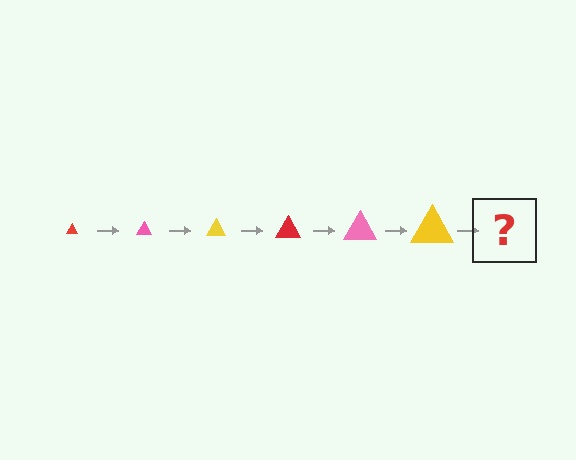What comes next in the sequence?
The next element should be a red triangle, larger than the previous one.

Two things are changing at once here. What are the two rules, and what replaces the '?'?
The two rules are that the triangle grows larger each step and the color cycles through red, pink, and yellow. The '?' should be a red triangle, larger than the previous one.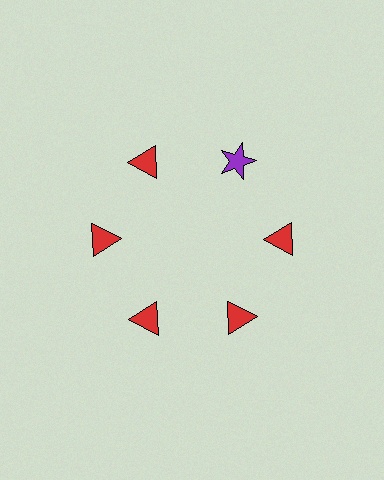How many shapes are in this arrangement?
There are 6 shapes arranged in a ring pattern.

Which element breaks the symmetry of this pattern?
The purple star at roughly the 1 o'clock position breaks the symmetry. All other shapes are red triangles.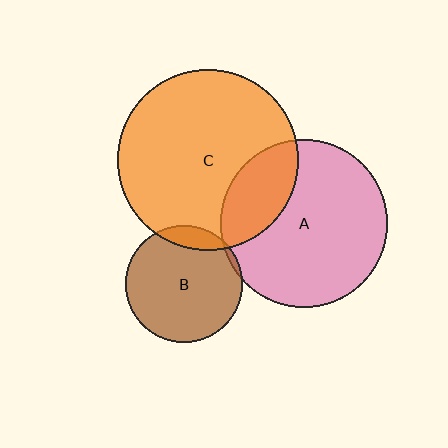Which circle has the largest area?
Circle C (orange).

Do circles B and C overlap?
Yes.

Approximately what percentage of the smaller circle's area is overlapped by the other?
Approximately 10%.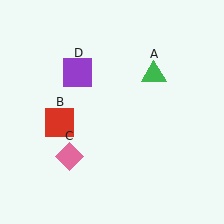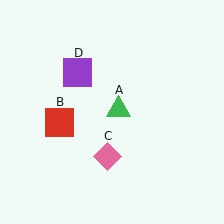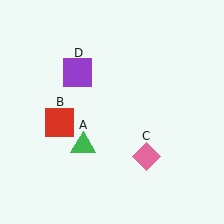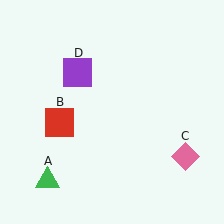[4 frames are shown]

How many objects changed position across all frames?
2 objects changed position: green triangle (object A), pink diamond (object C).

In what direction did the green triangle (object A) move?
The green triangle (object A) moved down and to the left.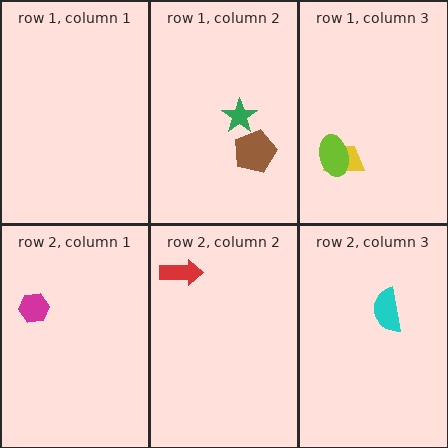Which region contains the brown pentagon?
The row 1, column 2 region.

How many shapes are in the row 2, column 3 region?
1.